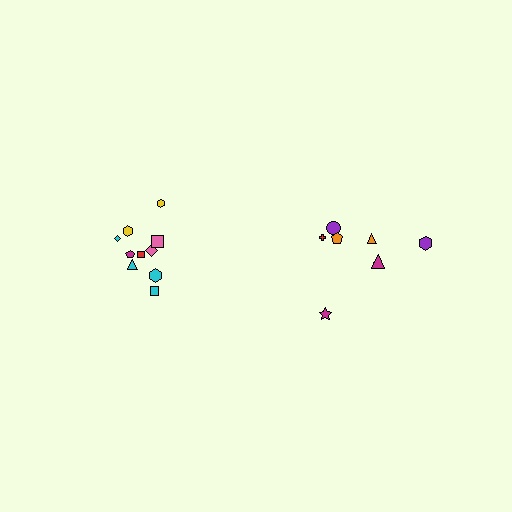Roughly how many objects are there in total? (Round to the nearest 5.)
Roughly 20 objects in total.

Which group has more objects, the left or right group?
The left group.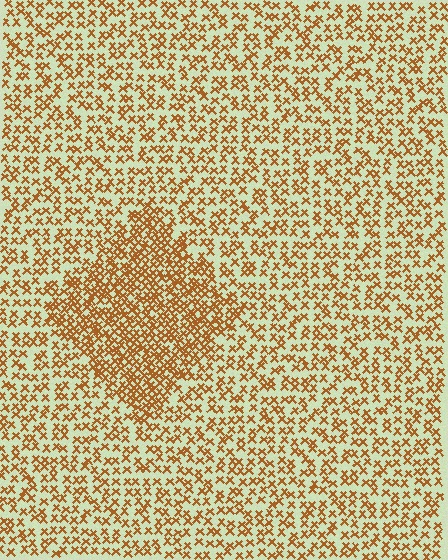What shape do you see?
I see a diamond.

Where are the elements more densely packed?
The elements are more densely packed inside the diamond boundary.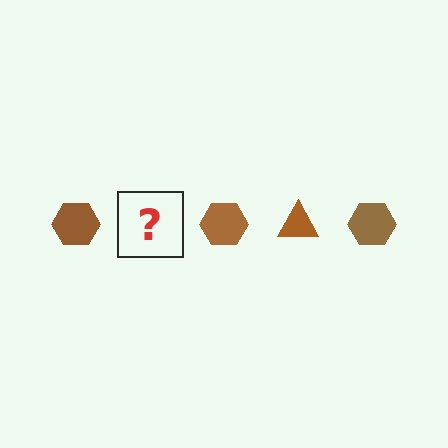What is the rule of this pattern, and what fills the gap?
The rule is that the pattern cycles through hexagon, triangle shapes in brown. The gap should be filled with a brown triangle.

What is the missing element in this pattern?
The missing element is a brown triangle.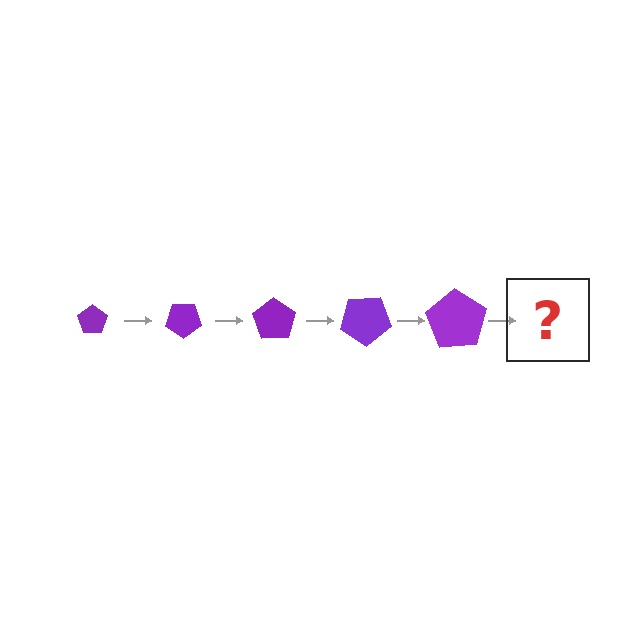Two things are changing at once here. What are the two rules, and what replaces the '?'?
The two rules are that the pentagon grows larger each step and it rotates 35 degrees each step. The '?' should be a pentagon, larger than the previous one and rotated 175 degrees from the start.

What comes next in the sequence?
The next element should be a pentagon, larger than the previous one and rotated 175 degrees from the start.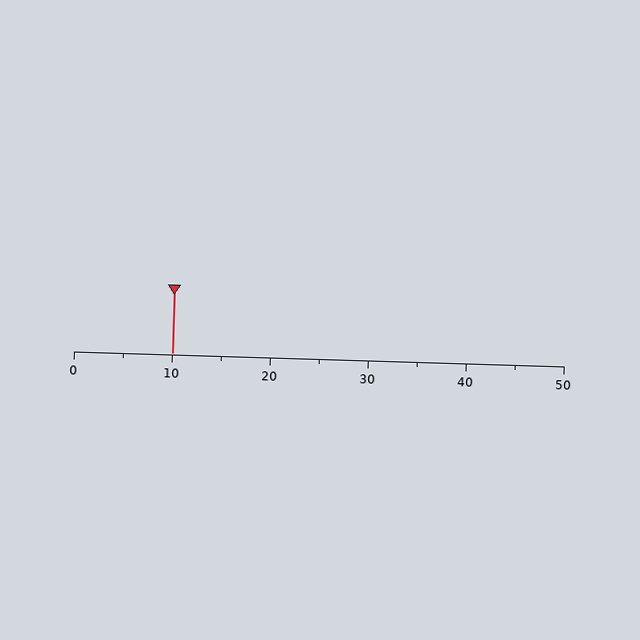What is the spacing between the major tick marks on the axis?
The major ticks are spaced 10 apart.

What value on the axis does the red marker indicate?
The marker indicates approximately 10.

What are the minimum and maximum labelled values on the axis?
The axis runs from 0 to 50.